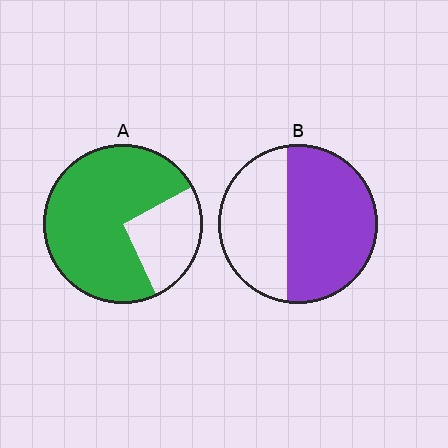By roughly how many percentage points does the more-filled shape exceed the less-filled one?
By roughly 15 percentage points (A over B).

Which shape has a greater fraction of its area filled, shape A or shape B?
Shape A.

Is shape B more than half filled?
Yes.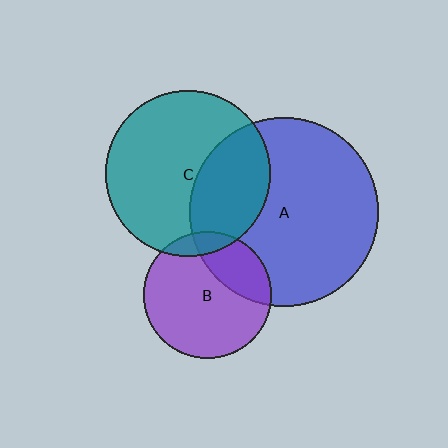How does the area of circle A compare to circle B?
Approximately 2.2 times.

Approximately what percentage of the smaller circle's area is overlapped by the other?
Approximately 35%.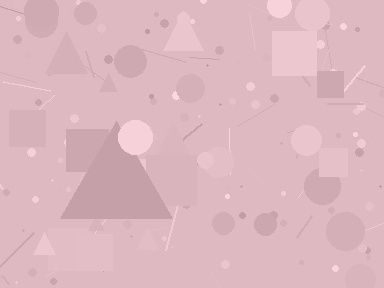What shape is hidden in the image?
A triangle is hidden in the image.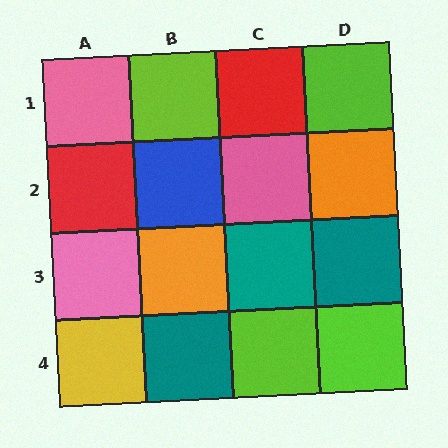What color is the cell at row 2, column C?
Pink.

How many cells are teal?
3 cells are teal.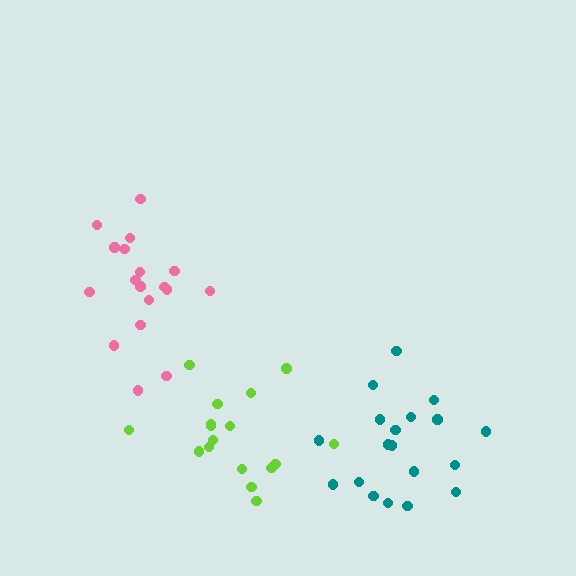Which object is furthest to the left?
The pink cluster is leftmost.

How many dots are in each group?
Group 1: 19 dots, Group 2: 18 dots, Group 3: 17 dots (54 total).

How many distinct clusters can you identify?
There are 3 distinct clusters.